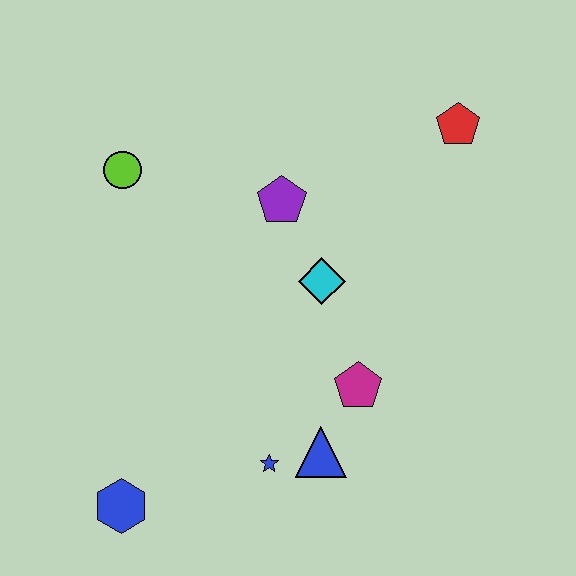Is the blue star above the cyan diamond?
No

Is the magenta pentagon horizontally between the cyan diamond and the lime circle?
No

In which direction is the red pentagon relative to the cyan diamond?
The red pentagon is above the cyan diamond.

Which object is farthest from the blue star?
The red pentagon is farthest from the blue star.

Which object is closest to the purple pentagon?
The cyan diamond is closest to the purple pentagon.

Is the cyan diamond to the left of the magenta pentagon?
Yes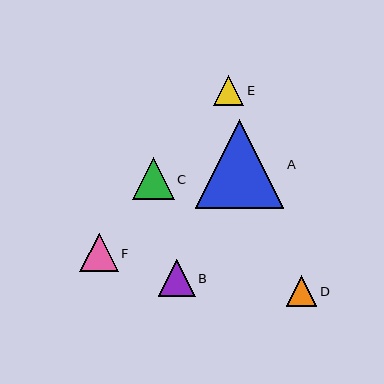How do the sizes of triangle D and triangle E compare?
Triangle D and triangle E are approximately the same size.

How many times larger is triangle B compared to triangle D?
Triangle B is approximately 1.2 times the size of triangle D.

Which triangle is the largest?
Triangle A is the largest with a size of approximately 89 pixels.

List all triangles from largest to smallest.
From largest to smallest: A, C, F, B, D, E.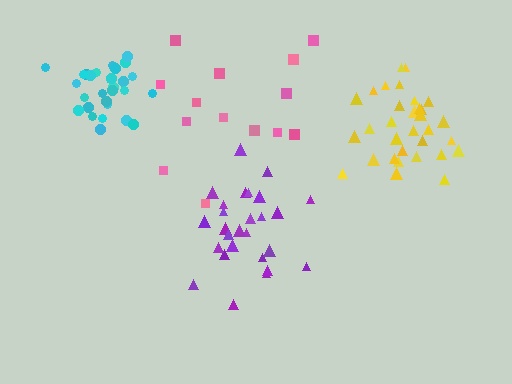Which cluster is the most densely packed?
Cyan.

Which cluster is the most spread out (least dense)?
Pink.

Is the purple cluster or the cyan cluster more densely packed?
Cyan.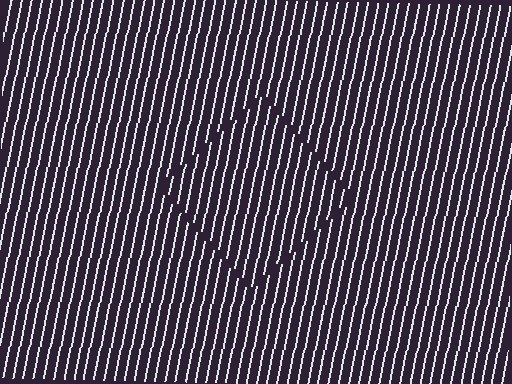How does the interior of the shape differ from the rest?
The interior of the shape contains the same grating, shifted by half a period — the contour is defined by the phase discontinuity where line-ends from the inner and outer gratings abut.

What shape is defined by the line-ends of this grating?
An illusory square. The interior of the shape contains the same grating, shifted by half a period — the contour is defined by the phase discontinuity where line-ends from the inner and outer gratings abut.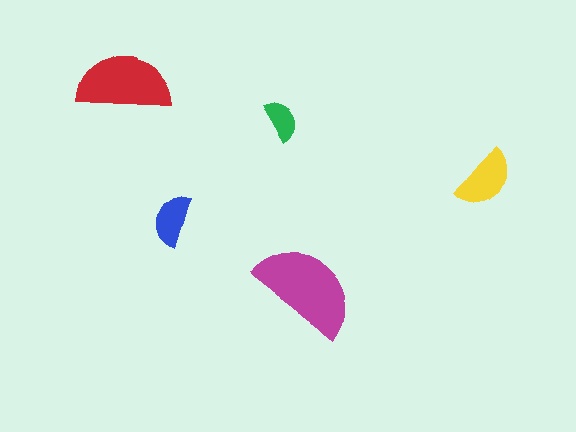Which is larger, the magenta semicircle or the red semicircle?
The magenta one.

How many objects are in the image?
There are 5 objects in the image.